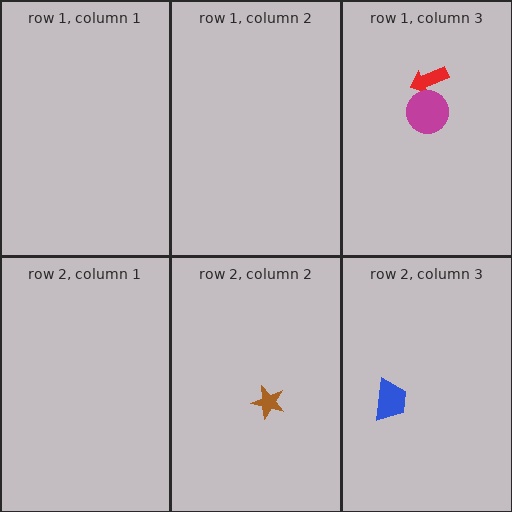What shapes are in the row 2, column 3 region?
The blue trapezoid.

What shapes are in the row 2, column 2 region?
The brown star.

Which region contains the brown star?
The row 2, column 2 region.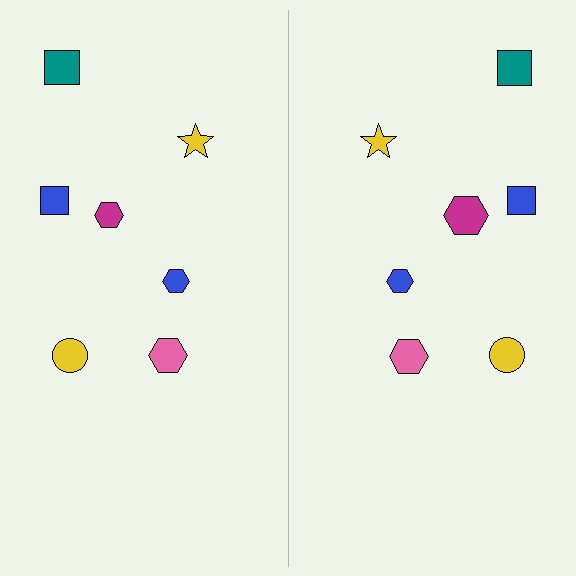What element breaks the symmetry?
The magenta hexagon on the right side has a different size than its mirror counterpart.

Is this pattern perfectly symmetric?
No, the pattern is not perfectly symmetric. The magenta hexagon on the right side has a different size than its mirror counterpart.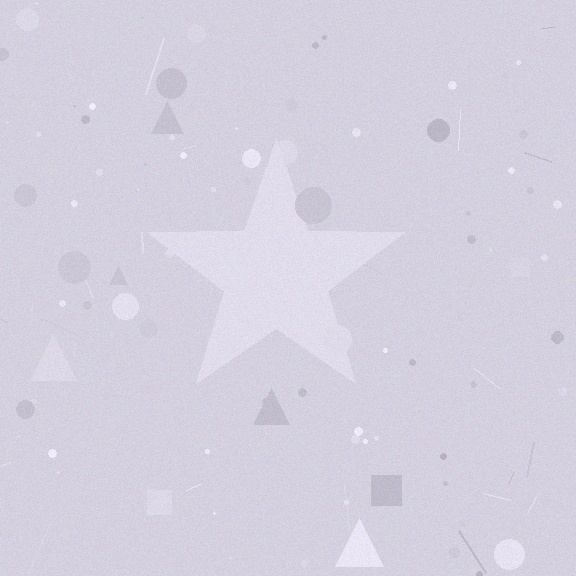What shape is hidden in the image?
A star is hidden in the image.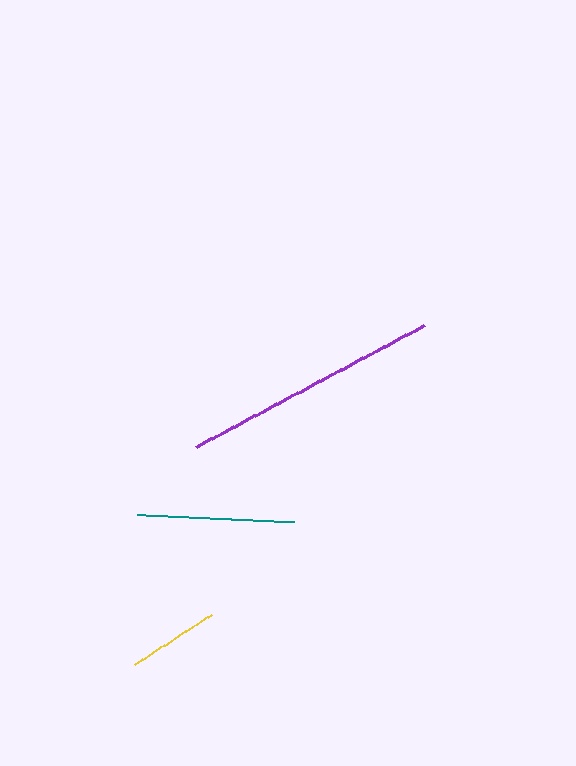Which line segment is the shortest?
The yellow line is the shortest at approximately 92 pixels.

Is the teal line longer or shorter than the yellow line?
The teal line is longer than the yellow line.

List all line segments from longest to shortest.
From longest to shortest: purple, teal, yellow.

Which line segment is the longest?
The purple line is the longest at approximately 258 pixels.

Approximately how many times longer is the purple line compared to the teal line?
The purple line is approximately 1.6 times the length of the teal line.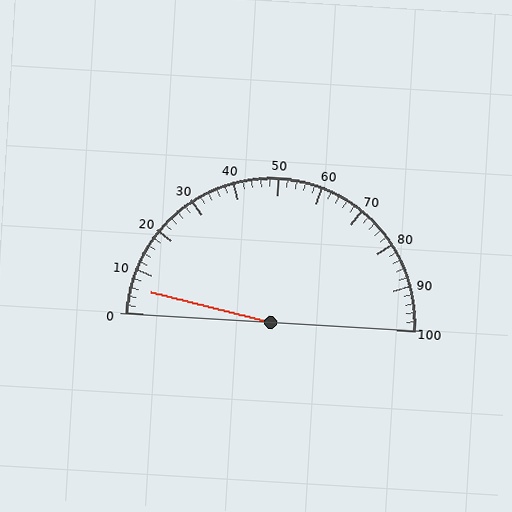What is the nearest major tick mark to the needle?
The nearest major tick mark is 10.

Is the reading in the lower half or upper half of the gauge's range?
The reading is in the lower half of the range (0 to 100).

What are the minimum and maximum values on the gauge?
The gauge ranges from 0 to 100.